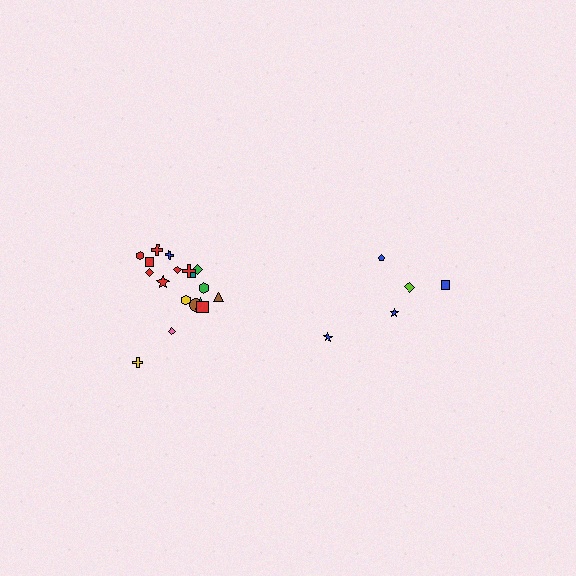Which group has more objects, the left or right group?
The left group.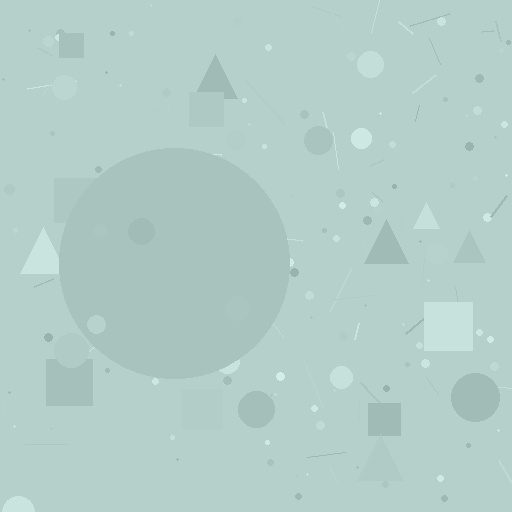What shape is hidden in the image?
A circle is hidden in the image.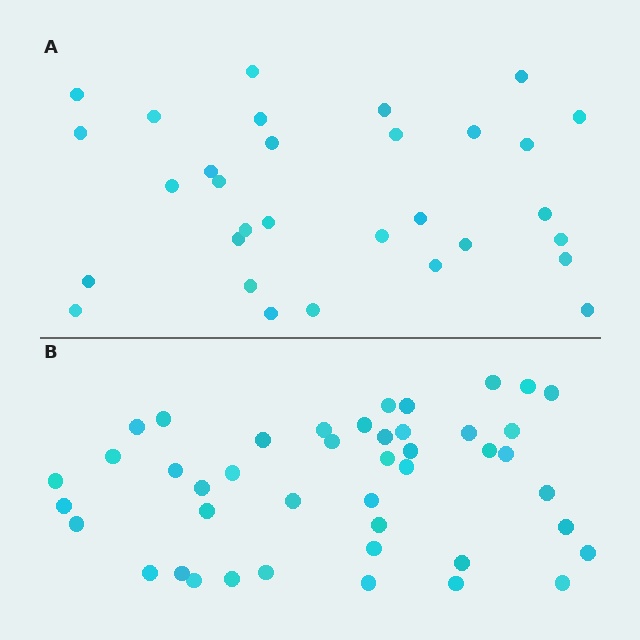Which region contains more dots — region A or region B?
Region B (the bottom region) has more dots.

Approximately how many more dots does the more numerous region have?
Region B has approximately 15 more dots than region A.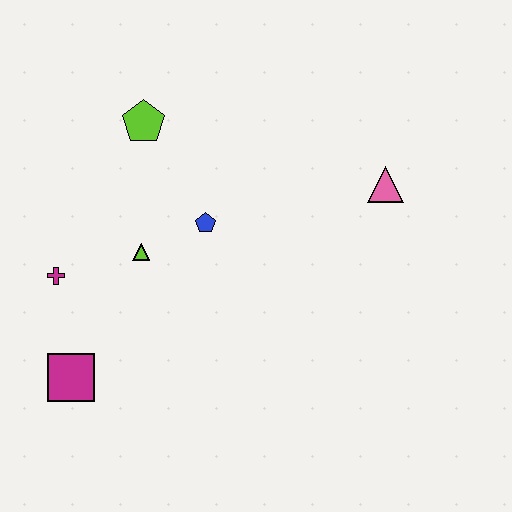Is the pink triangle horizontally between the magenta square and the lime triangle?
No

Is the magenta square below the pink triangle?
Yes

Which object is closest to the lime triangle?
The blue pentagon is closest to the lime triangle.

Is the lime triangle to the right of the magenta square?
Yes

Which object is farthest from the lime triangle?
The pink triangle is farthest from the lime triangle.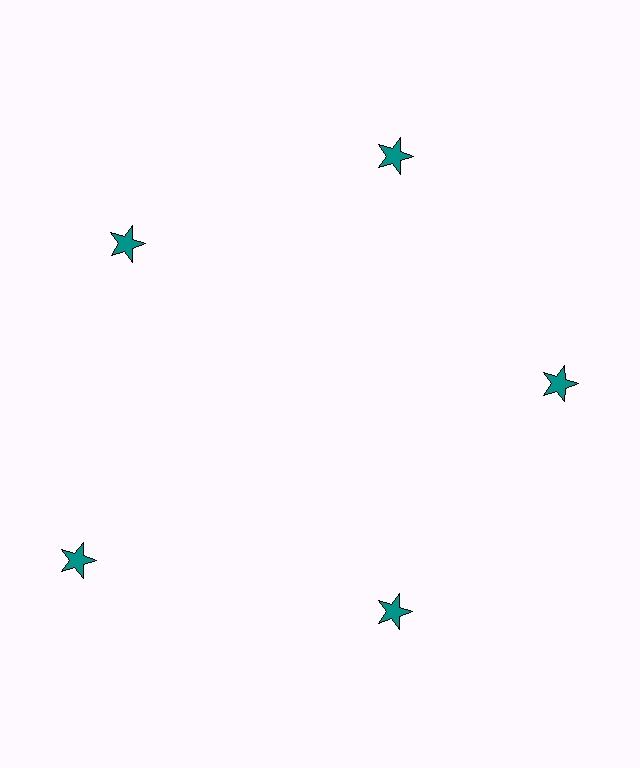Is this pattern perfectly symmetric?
No. The 5 teal stars are arranged in a ring, but one element near the 8 o'clock position is pushed outward from the center, breaking the 5-fold rotational symmetry.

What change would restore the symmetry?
The symmetry would be restored by moving it inward, back onto the ring so that all 5 stars sit at equal angles and equal distance from the center.